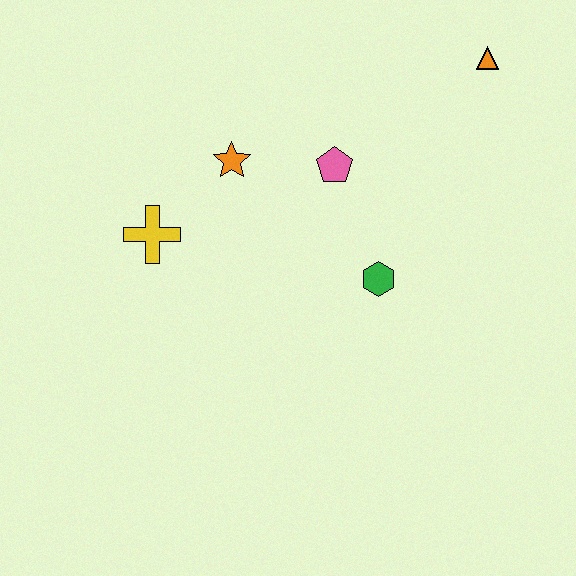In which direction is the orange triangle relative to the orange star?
The orange triangle is to the right of the orange star.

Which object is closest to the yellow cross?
The orange star is closest to the yellow cross.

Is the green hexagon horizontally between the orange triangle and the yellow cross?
Yes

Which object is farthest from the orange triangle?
The yellow cross is farthest from the orange triangle.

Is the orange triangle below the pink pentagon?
No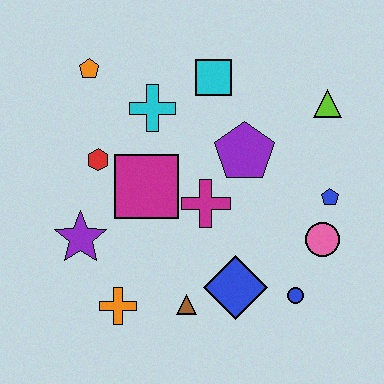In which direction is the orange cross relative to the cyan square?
The orange cross is below the cyan square.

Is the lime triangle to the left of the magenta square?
No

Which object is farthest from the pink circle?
The orange pentagon is farthest from the pink circle.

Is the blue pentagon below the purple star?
No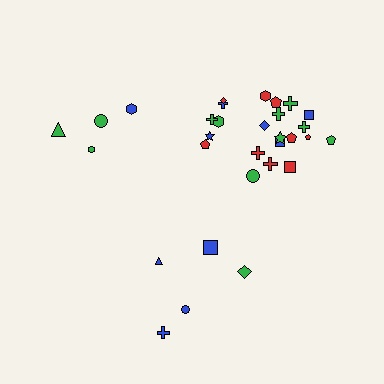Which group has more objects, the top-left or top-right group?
The top-right group.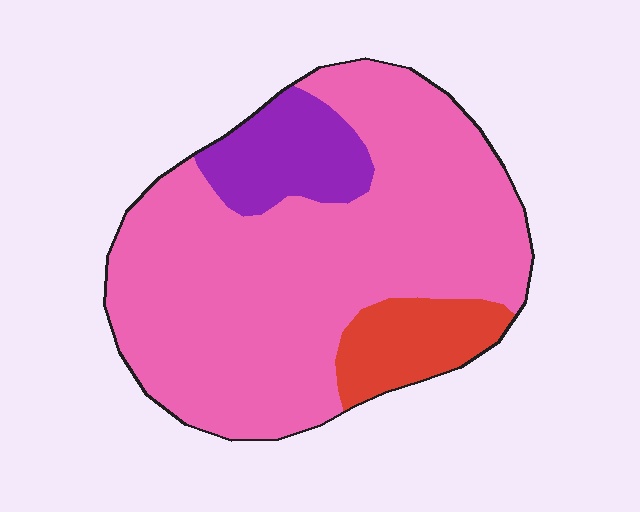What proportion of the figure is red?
Red takes up about one tenth (1/10) of the figure.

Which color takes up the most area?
Pink, at roughly 75%.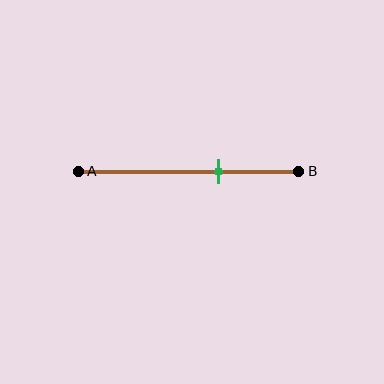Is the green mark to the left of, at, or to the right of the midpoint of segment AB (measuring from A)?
The green mark is to the right of the midpoint of segment AB.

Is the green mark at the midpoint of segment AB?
No, the mark is at about 65% from A, not at the 50% midpoint.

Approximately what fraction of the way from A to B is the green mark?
The green mark is approximately 65% of the way from A to B.